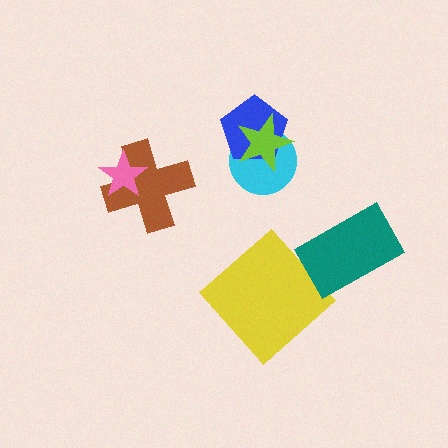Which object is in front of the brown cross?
The pink star is in front of the brown cross.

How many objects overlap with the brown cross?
1 object overlaps with the brown cross.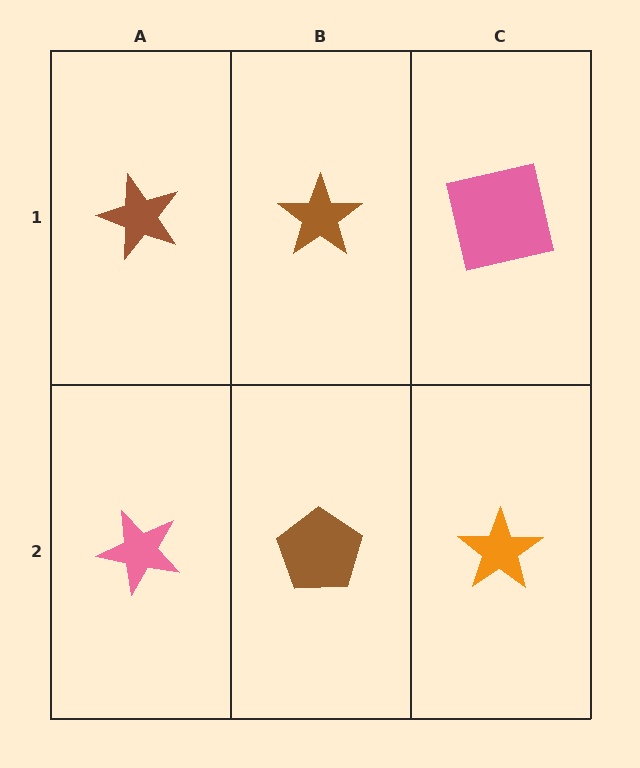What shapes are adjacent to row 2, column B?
A brown star (row 1, column B), a pink star (row 2, column A), an orange star (row 2, column C).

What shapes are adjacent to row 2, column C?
A pink square (row 1, column C), a brown pentagon (row 2, column B).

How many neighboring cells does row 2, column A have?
2.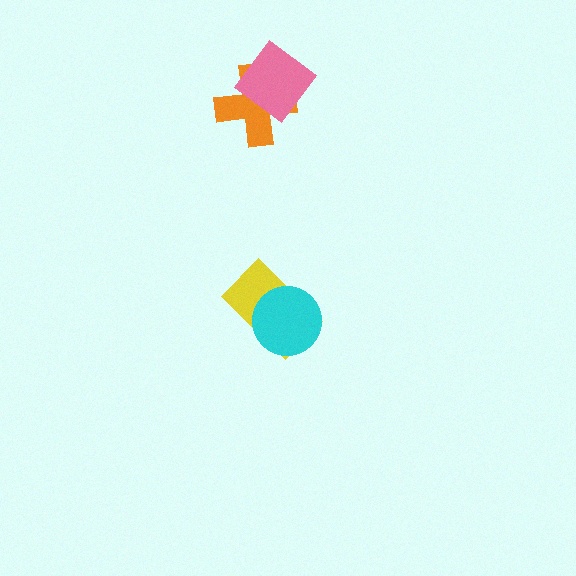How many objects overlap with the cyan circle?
1 object overlaps with the cyan circle.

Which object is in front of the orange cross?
The pink diamond is in front of the orange cross.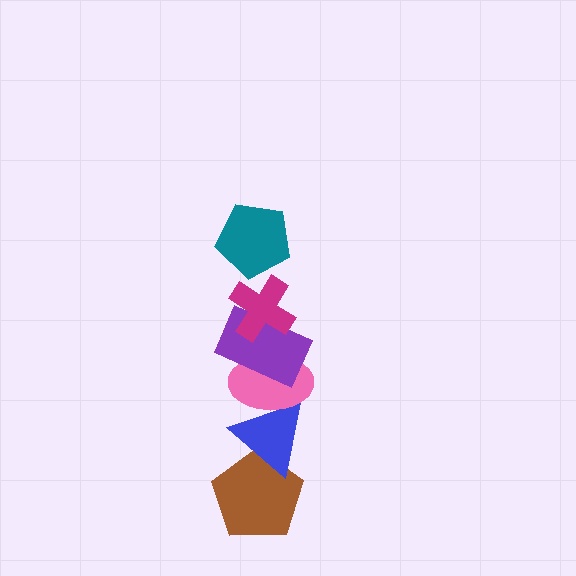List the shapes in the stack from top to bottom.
From top to bottom: the teal pentagon, the magenta cross, the purple rectangle, the pink ellipse, the blue triangle, the brown pentagon.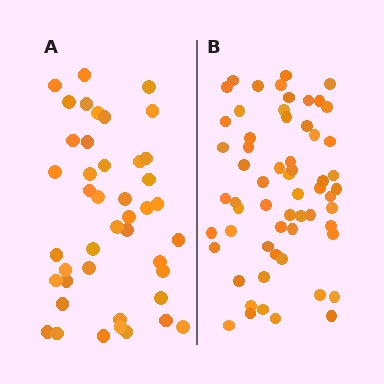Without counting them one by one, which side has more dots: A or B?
Region B (the right region) has more dots.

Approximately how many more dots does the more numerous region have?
Region B has approximately 15 more dots than region A.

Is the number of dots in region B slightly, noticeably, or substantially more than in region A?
Region B has noticeably more, but not dramatically so. The ratio is roughly 1.4 to 1.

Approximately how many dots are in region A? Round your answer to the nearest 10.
About 40 dots. (The exact count is 43, which rounds to 40.)